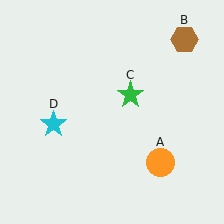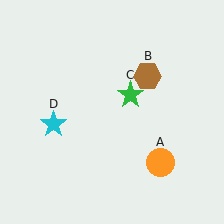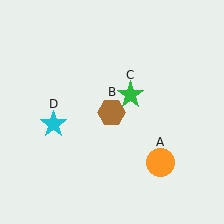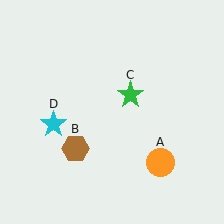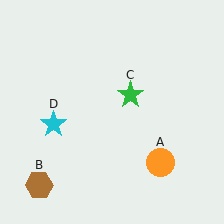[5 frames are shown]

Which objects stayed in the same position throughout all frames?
Orange circle (object A) and green star (object C) and cyan star (object D) remained stationary.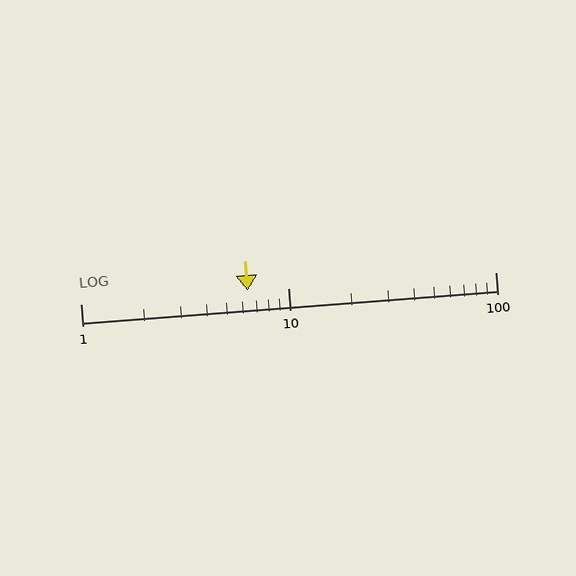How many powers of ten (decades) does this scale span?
The scale spans 2 decades, from 1 to 100.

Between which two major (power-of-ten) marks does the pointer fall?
The pointer is between 1 and 10.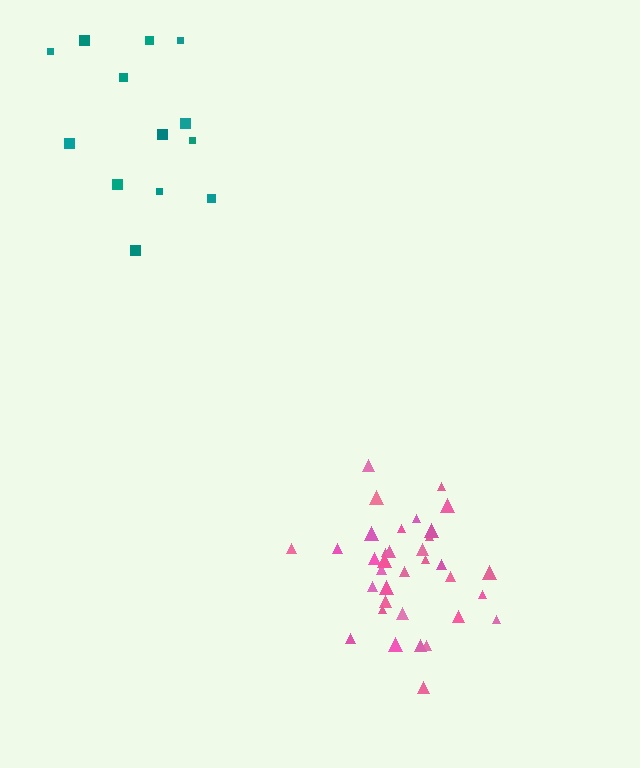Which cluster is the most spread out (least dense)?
Teal.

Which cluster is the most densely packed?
Pink.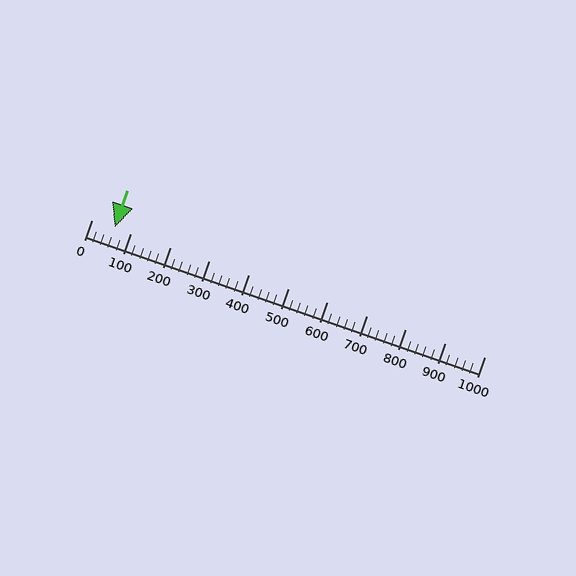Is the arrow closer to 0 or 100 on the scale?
The arrow is closer to 100.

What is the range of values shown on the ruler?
The ruler shows values from 0 to 1000.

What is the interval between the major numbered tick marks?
The major tick marks are spaced 100 units apart.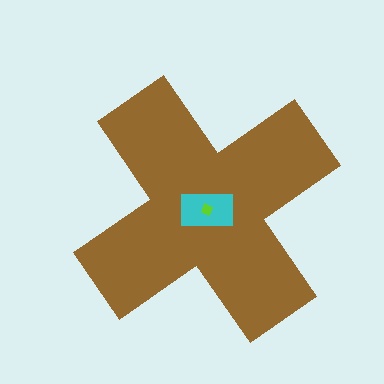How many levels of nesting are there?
3.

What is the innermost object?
The lime diamond.